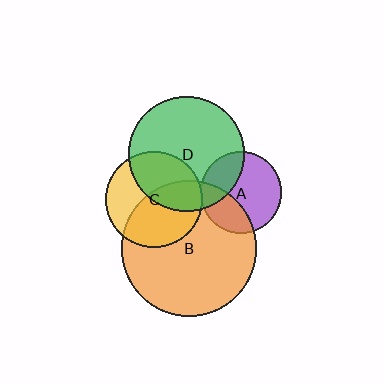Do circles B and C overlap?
Yes.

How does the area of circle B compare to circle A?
Approximately 2.7 times.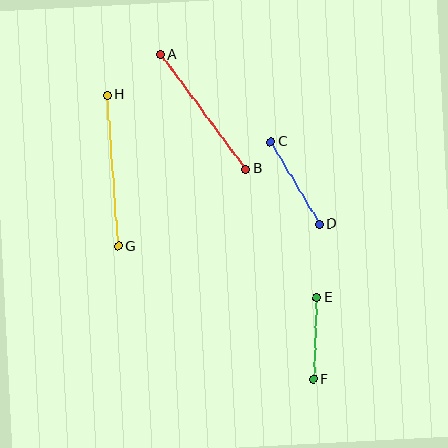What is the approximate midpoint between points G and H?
The midpoint is at approximately (113, 171) pixels.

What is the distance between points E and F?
The distance is approximately 82 pixels.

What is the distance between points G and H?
The distance is approximately 151 pixels.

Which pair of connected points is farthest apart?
Points G and H are farthest apart.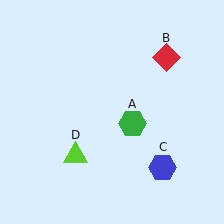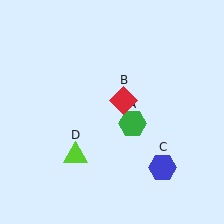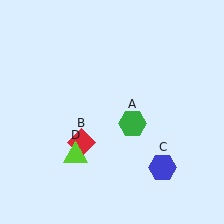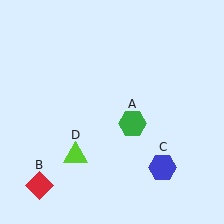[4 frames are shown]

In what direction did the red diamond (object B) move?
The red diamond (object B) moved down and to the left.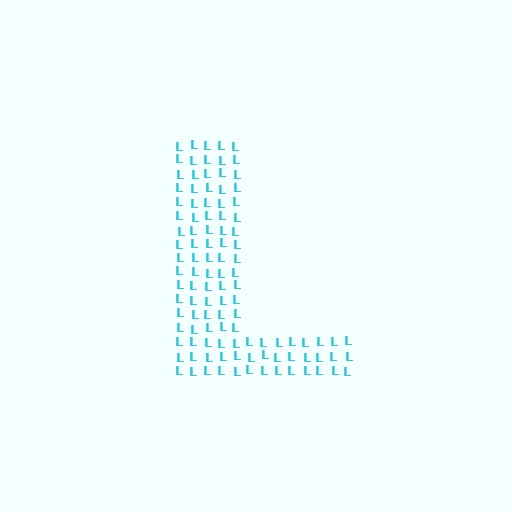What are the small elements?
The small elements are letter L's.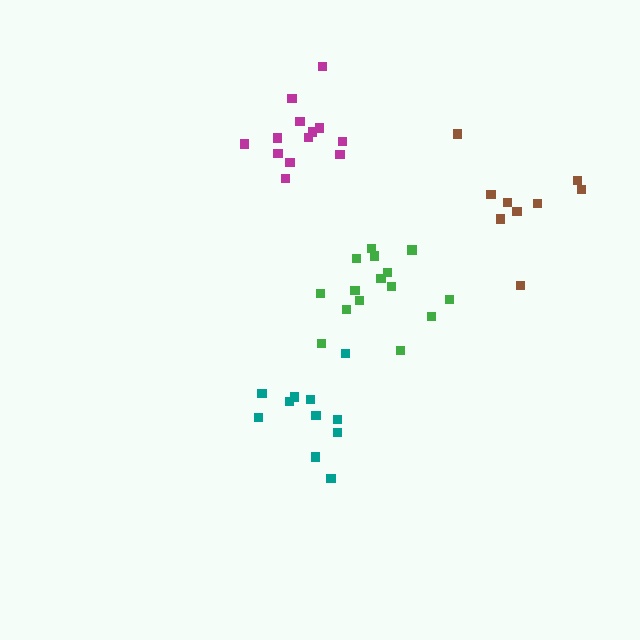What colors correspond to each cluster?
The clusters are colored: teal, magenta, green, brown.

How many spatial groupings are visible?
There are 4 spatial groupings.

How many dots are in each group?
Group 1: 11 dots, Group 2: 13 dots, Group 3: 15 dots, Group 4: 9 dots (48 total).